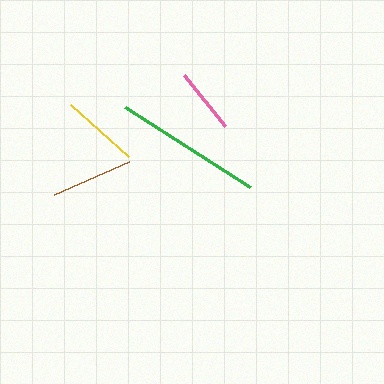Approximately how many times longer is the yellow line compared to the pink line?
The yellow line is approximately 1.2 times the length of the pink line.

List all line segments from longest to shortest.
From longest to shortest: green, brown, yellow, pink.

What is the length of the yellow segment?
The yellow segment is approximately 78 pixels long.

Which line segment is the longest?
The green line is the longest at approximately 148 pixels.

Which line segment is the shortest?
The pink line is the shortest at approximately 66 pixels.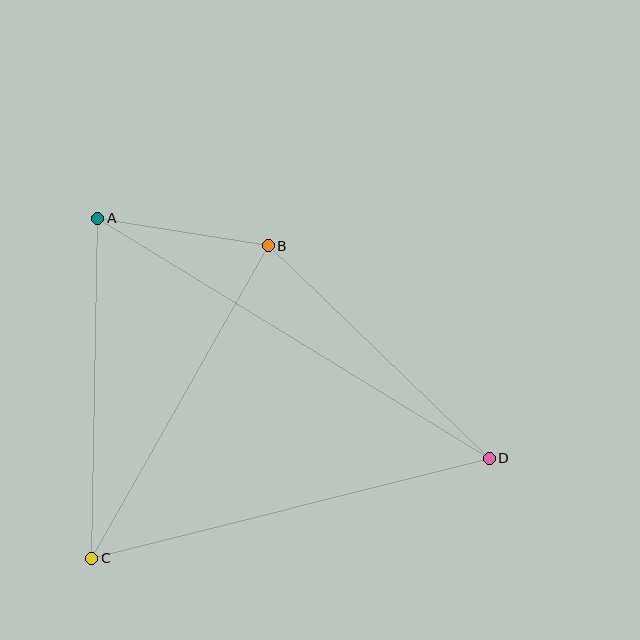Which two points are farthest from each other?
Points A and D are farthest from each other.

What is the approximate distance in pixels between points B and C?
The distance between B and C is approximately 359 pixels.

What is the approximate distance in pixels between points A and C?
The distance between A and C is approximately 340 pixels.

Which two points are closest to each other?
Points A and B are closest to each other.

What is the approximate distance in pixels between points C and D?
The distance between C and D is approximately 410 pixels.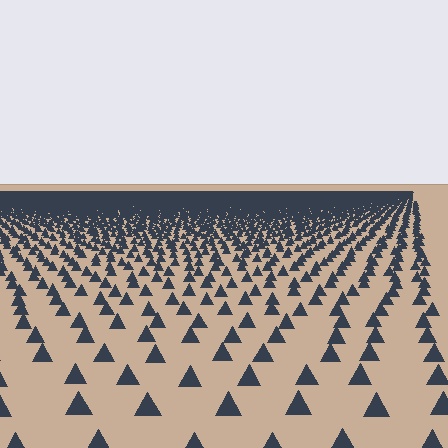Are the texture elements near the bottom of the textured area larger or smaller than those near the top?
Larger. Near the bottom, elements are closer to the viewer and appear at a bigger on-screen size.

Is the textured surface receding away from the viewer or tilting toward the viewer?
The surface is receding away from the viewer. Texture elements get smaller and denser toward the top.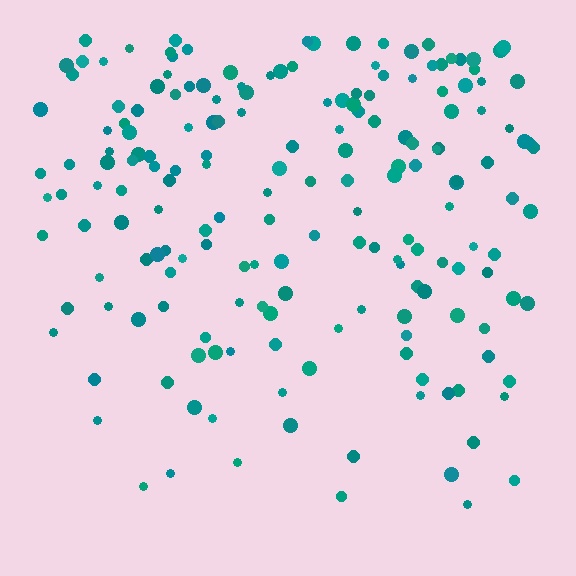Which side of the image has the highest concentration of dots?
The top.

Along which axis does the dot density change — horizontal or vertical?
Vertical.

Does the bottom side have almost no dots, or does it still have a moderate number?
Still a moderate number, just noticeably fewer than the top.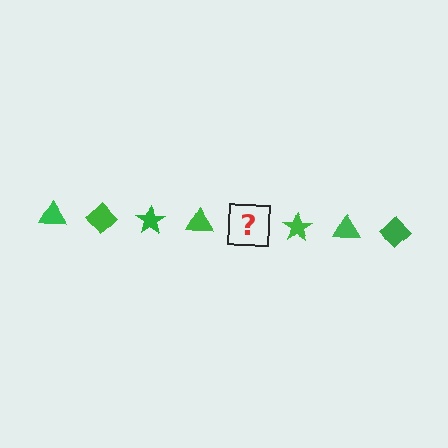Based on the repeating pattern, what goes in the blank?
The blank should be a green diamond.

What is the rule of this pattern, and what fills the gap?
The rule is that the pattern cycles through triangle, diamond, star shapes in green. The gap should be filled with a green diamond.